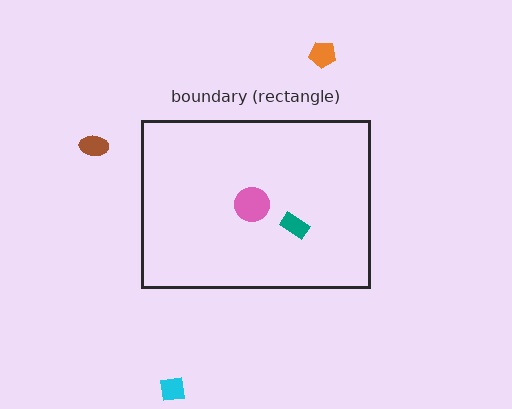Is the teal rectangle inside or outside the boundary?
Inside.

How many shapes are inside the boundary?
2 inside, 3 outside.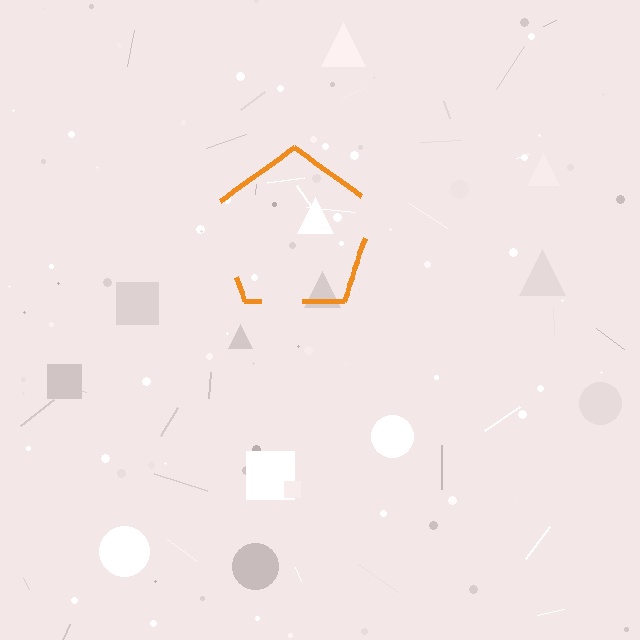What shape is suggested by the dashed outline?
The dashed outline suggests a pentagon.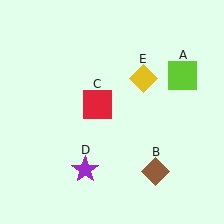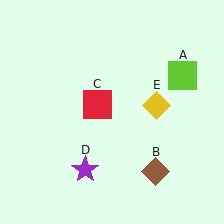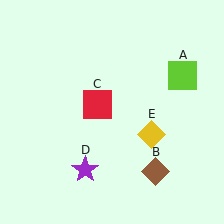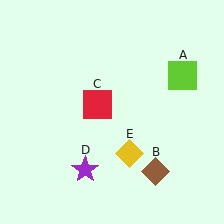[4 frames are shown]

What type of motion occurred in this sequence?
The yellow diamond (object E) rotated clockwise around the center of the scene.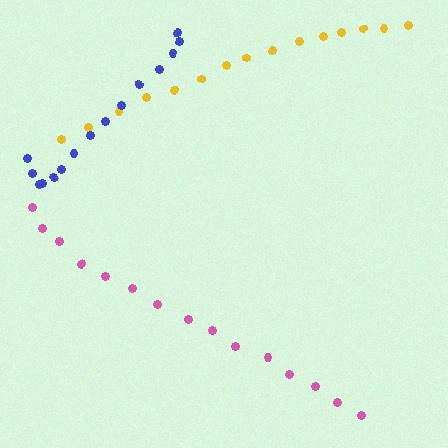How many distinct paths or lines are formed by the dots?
There are 3 distinct paths.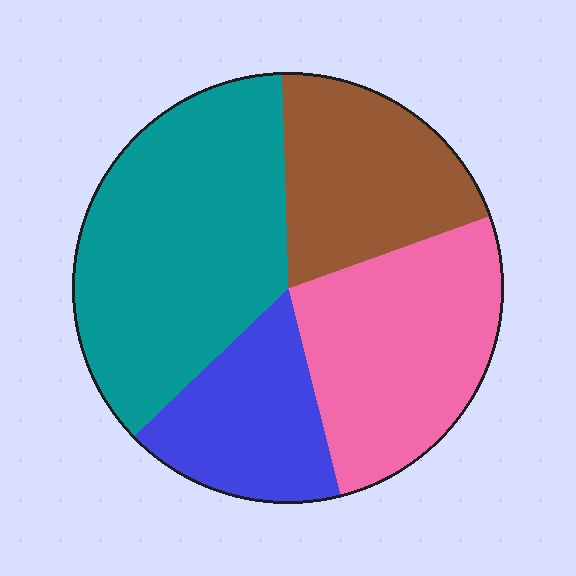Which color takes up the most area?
Teal, at roughly 35%.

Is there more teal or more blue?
Teal.